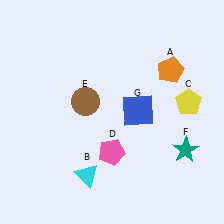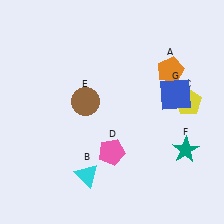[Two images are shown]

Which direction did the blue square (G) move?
The blue square (G) moved right.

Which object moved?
The blue square (G) moved right.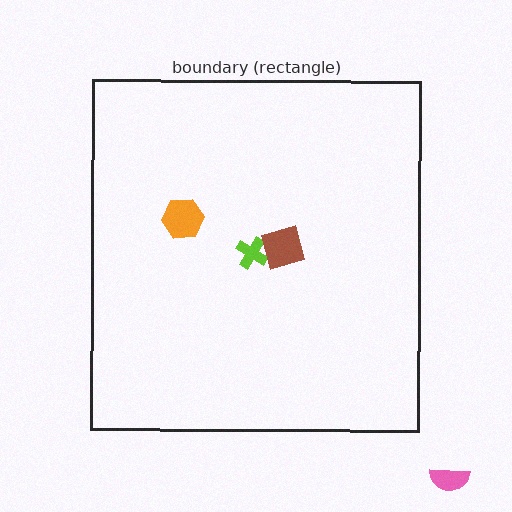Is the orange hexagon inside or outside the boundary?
Inside.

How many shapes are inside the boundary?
3 inside, 1 outside.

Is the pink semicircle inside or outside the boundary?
Outside.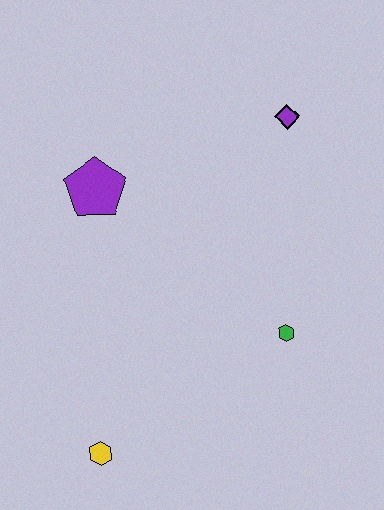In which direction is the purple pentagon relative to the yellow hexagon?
The purple pentagon is above the yellow hexagon.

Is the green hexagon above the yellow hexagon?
Yes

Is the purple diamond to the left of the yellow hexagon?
No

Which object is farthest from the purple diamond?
The yellow hexagon is farthest from the purple diamond.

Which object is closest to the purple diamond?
The purple pentagon is closest to the purple diamond.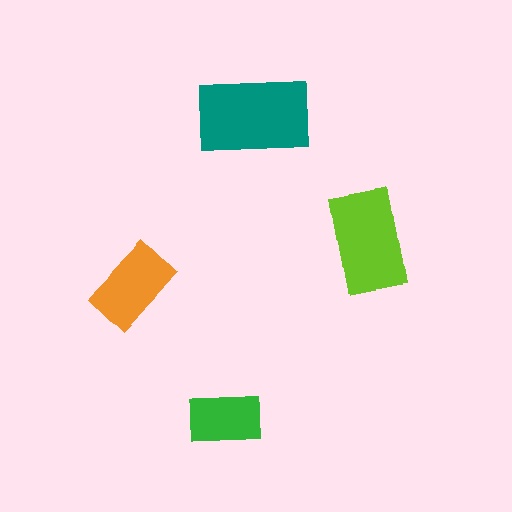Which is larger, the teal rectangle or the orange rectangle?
The teal one.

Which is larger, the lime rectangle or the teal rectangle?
The teal one.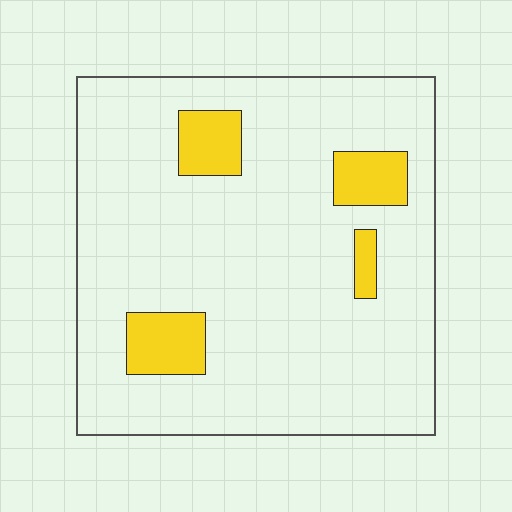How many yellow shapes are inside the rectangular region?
4.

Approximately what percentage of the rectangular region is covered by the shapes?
Approximately 10%.